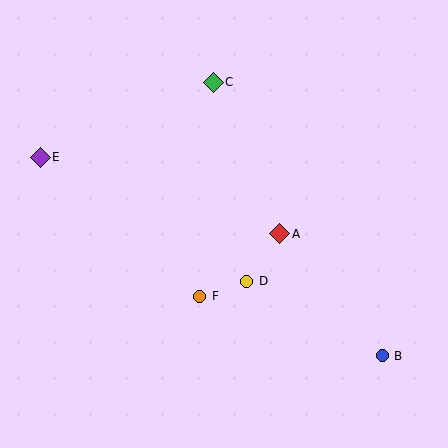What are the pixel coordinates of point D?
Point D is at (247, 281).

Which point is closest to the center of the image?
Point A at (280, 234) is closest to the center.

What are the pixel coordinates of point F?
Point F is at (200, 296).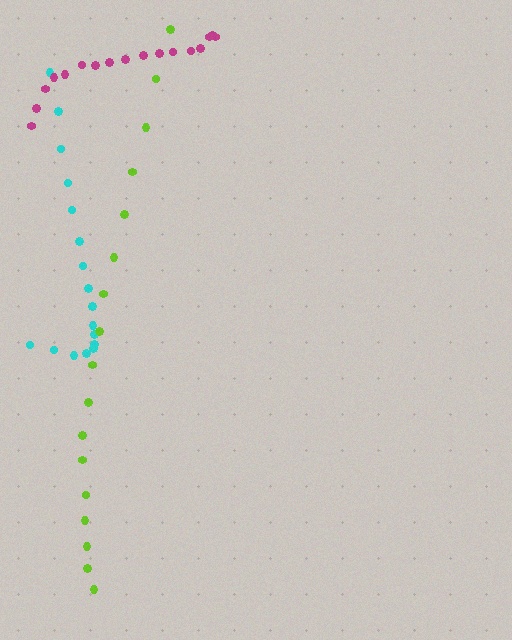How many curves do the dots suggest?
There are 3 distinct paths.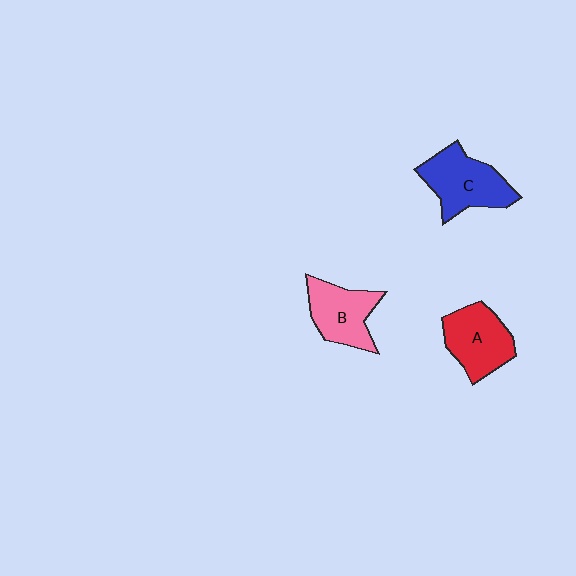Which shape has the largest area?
Shape C (blue).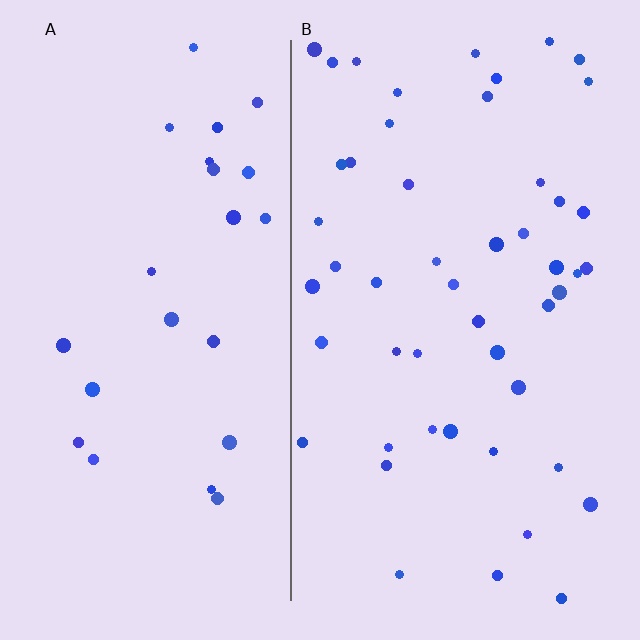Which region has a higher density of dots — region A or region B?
B (the right).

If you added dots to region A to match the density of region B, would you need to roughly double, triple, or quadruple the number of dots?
Approximately double.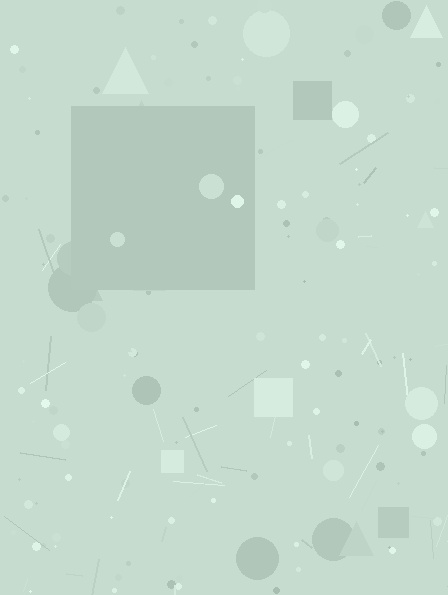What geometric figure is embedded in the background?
A square is embedded in the background.